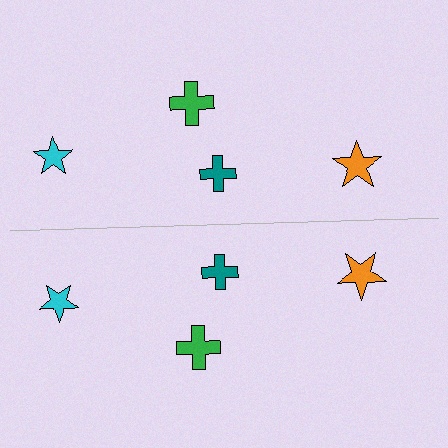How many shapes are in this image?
There are 8 shapes in this image.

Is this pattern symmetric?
Yes, this pattern has bilateral (reflection) symmetry.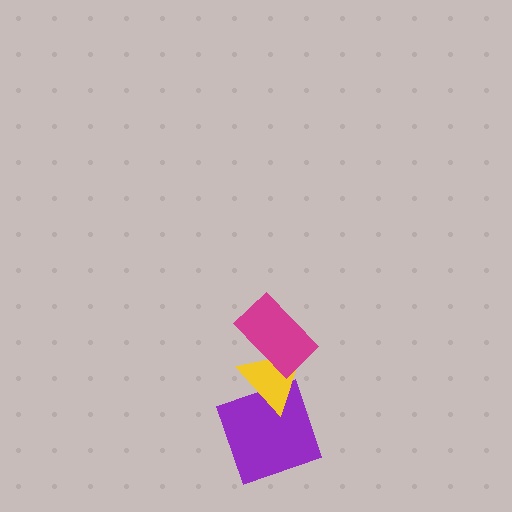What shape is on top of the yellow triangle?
The magenta rectangle is on top of the yellow triangle.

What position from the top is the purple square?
The purple square is 3rd from the top.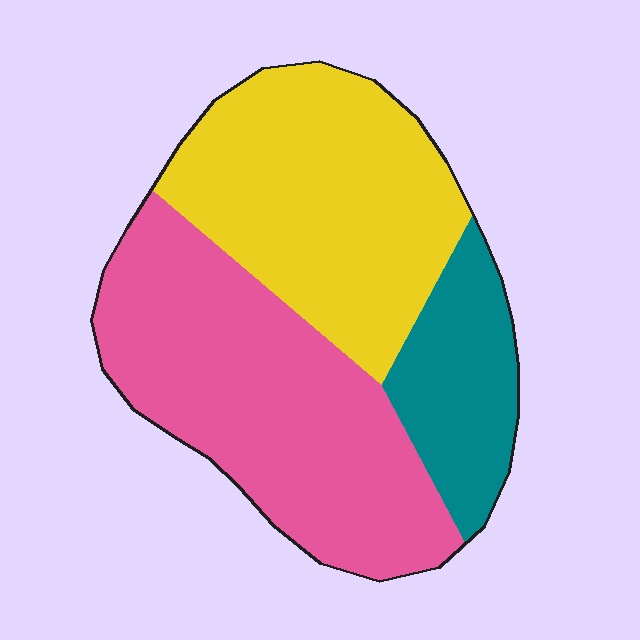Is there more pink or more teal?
Pink.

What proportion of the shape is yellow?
Yellow takes up between a third and a half of the shape.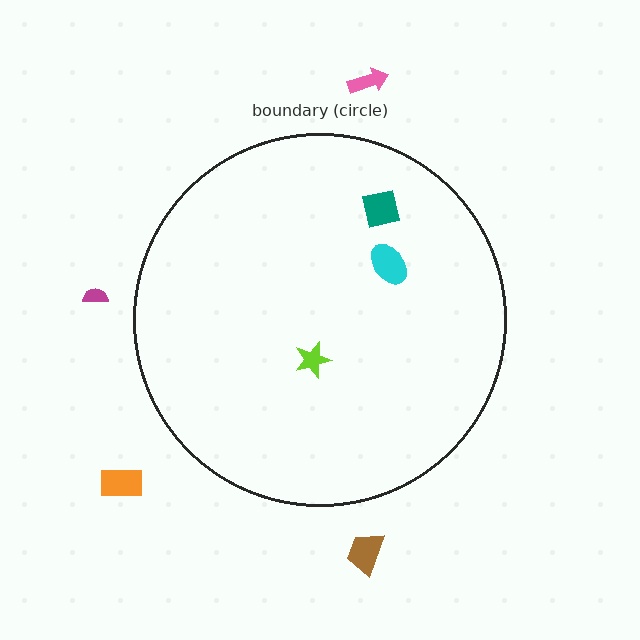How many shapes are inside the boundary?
3 inside, 4 outside.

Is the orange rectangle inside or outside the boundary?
Outside.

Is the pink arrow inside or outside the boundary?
Outside.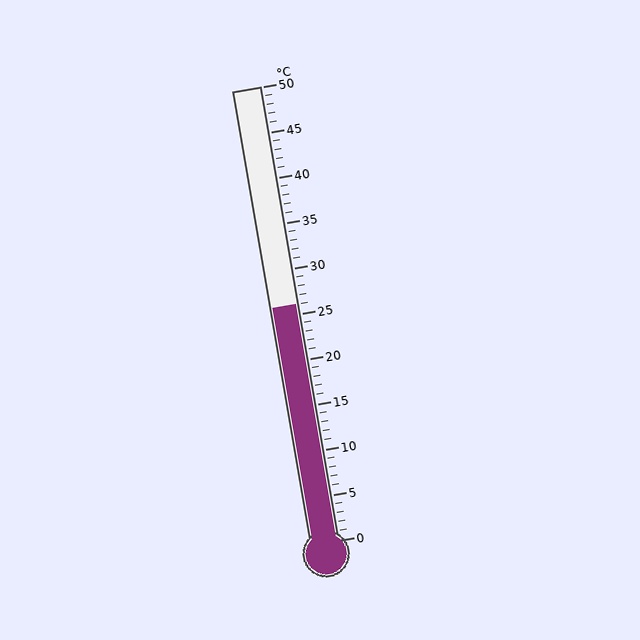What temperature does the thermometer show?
The thermometer shows approximately 26°C.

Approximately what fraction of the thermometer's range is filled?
The thermometer is filled to approximately 50% of its range.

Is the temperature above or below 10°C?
The temperature is above 10°C.